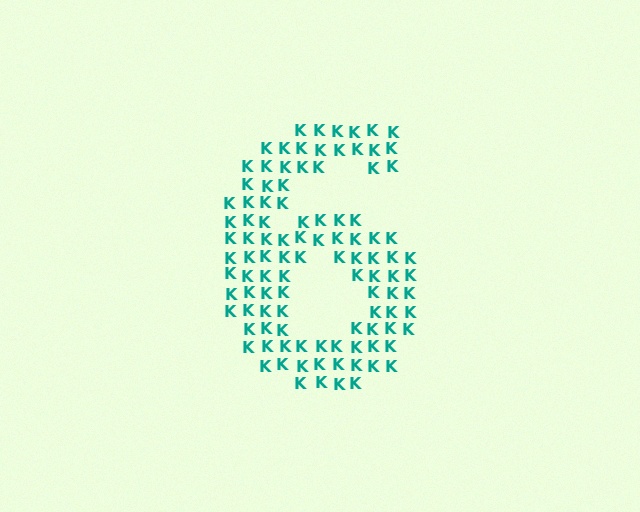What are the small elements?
The small elements are letter K's.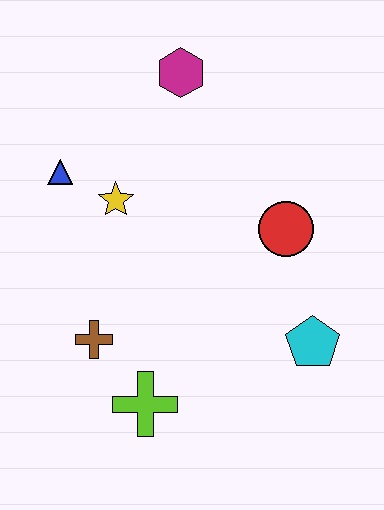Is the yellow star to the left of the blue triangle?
No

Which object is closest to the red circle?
The cyan pentagon is closest to the red circle.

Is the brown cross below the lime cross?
No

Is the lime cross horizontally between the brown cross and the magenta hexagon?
Yes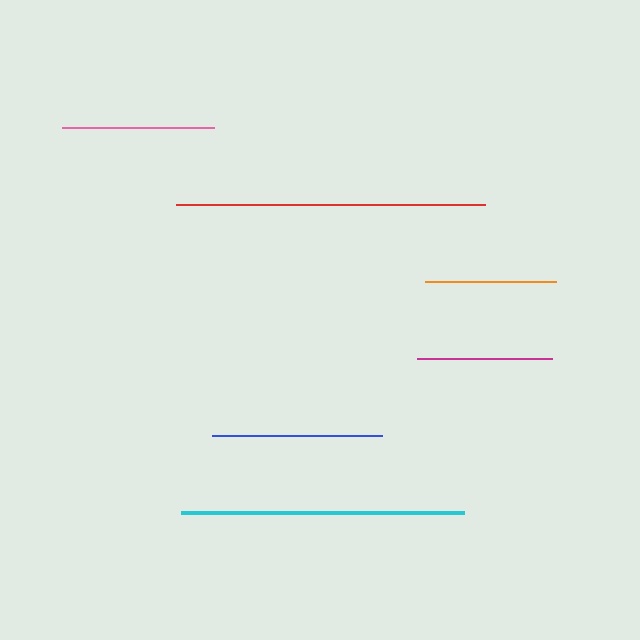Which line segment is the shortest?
The orange line is the shortest at approximately 131 pixels.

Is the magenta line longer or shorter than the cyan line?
The cyan line is longer than the magenta line.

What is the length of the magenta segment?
The magenta segment is approximately 135 pixels long.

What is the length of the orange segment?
The orange segment is approximately 131 pixels long.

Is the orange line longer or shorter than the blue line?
The blue line is longer than the orange line.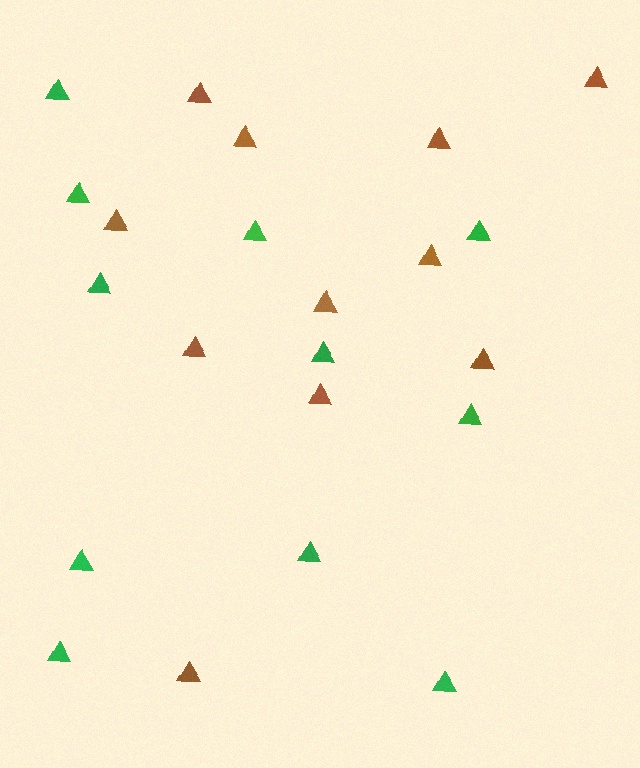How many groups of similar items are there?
There are 2 groups: one group of green triangles (11) and one group of brown triangles (11).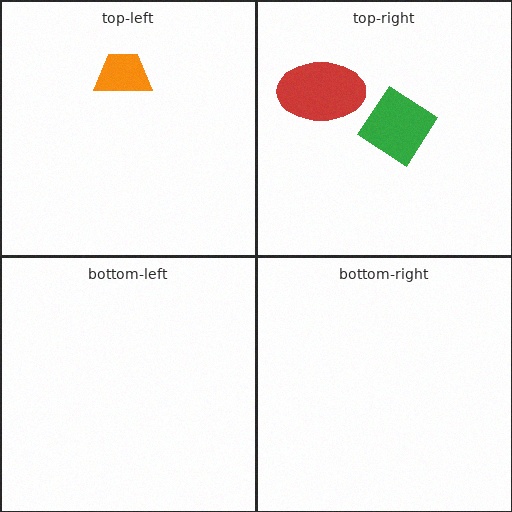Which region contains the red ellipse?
The top-right region.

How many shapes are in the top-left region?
1.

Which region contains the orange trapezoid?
The top-left region.